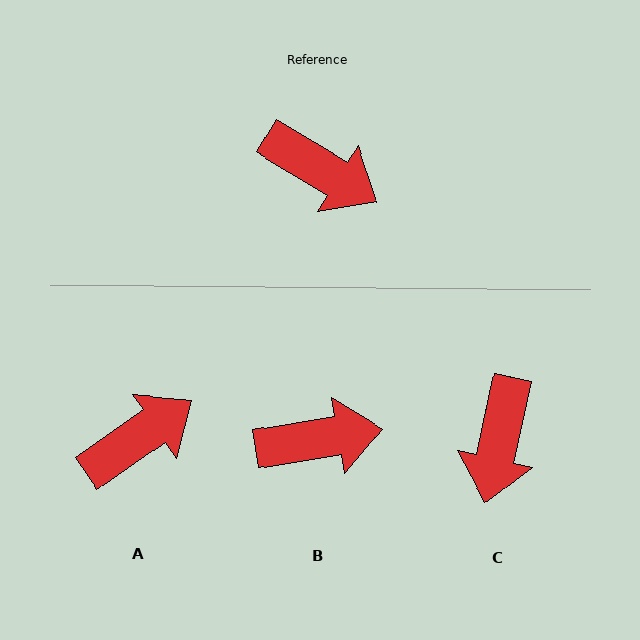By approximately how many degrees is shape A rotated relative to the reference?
Approximately 66 degrees counter-clockwise.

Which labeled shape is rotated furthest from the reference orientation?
C, about 71 degrees away.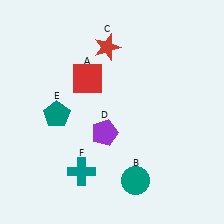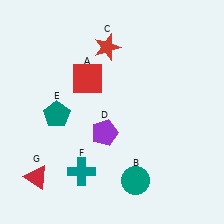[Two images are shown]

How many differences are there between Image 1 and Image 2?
There is 1 difference between the two images.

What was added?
A red triangle (G) was added in Image 2.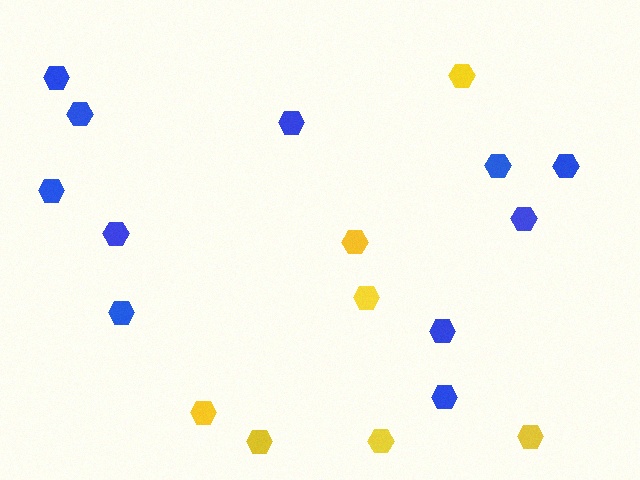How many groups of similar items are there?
There are 2 groups: one group of blue hexagons (11) and one group of yellow hexagons (7).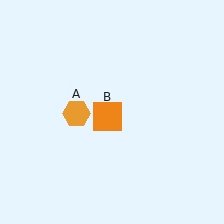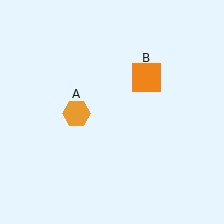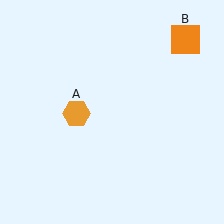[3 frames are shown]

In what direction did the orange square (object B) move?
The orange square (object B) moved up and to the right.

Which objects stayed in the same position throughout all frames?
Orange hexagon (object A) remained stationary.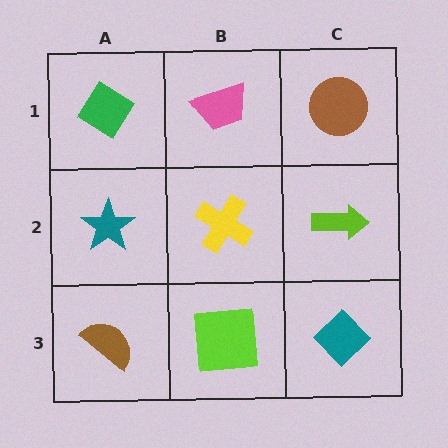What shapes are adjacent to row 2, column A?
A green diamond (row 1, column A), a brown semicircle (row 3, column A), a yellow cross (row 2, column B).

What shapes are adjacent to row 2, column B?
A pink trapezoid (row 1, column B), a lime square (row 3, column B), a teal star (row 2, column A), a lime arrow (row 2, column C).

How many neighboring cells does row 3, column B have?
3.